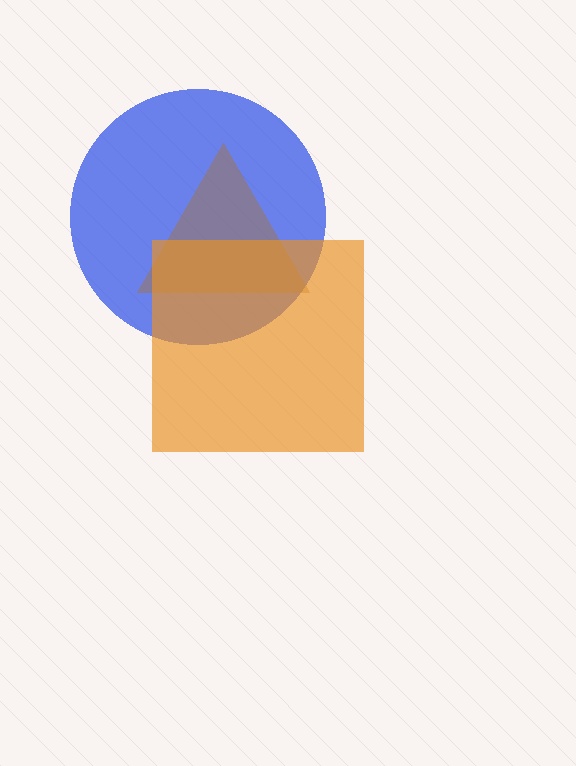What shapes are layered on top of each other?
The layered shapes are: a blue circle, a brown triangle, an orange square.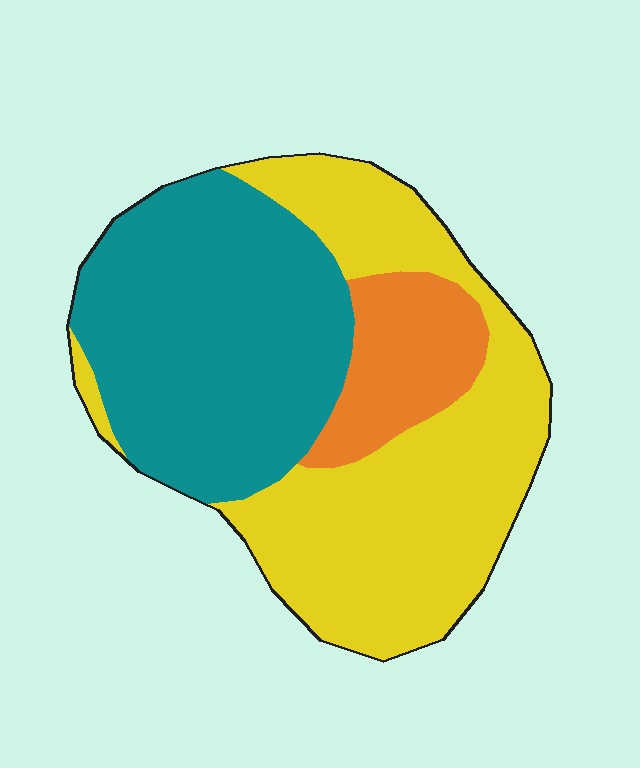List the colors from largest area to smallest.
From largest to smallest: yellow, teal, orange.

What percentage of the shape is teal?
Teal covers 41% of the shape.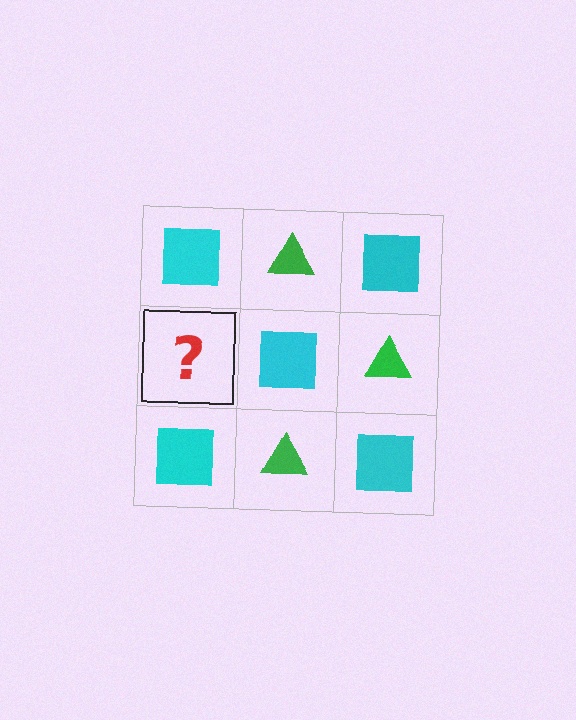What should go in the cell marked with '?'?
The missing cell should contain a green triangle.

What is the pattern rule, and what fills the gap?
The rule is that it alternates cyan square and green triangle in a checkerboard pattern. The gap should be filled with a green triangle.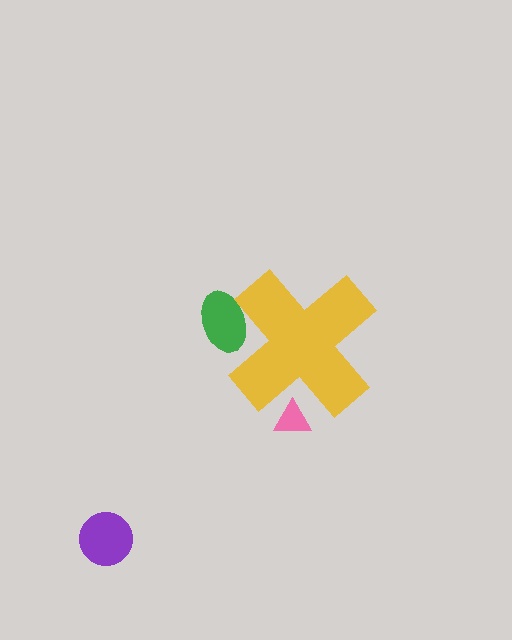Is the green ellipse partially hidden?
Yes, the green ellipse is partially hidden behind the yellow cross.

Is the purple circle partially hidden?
No, the purple circle is fully visible.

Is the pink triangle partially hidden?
Yes, the pink triangle is partially hidden behind the yellow cross.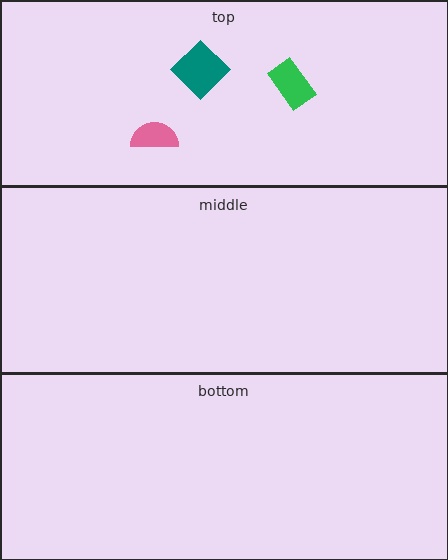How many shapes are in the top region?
3.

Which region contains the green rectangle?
The top region.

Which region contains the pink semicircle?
The top region.